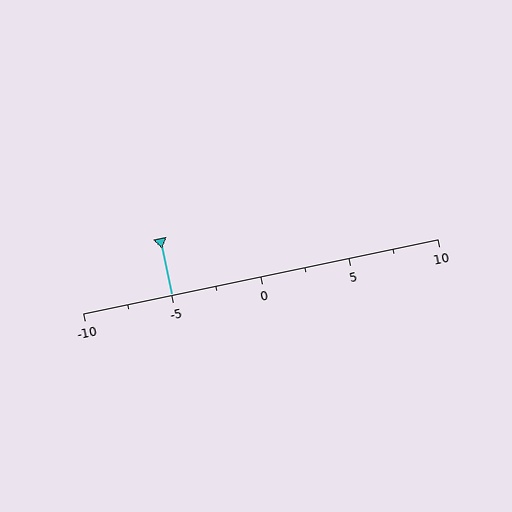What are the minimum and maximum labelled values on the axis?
The axis runs from -10 to 10.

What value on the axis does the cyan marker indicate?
The marker indicates approximately -5.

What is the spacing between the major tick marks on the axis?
The major ticks are spaced 5 apart.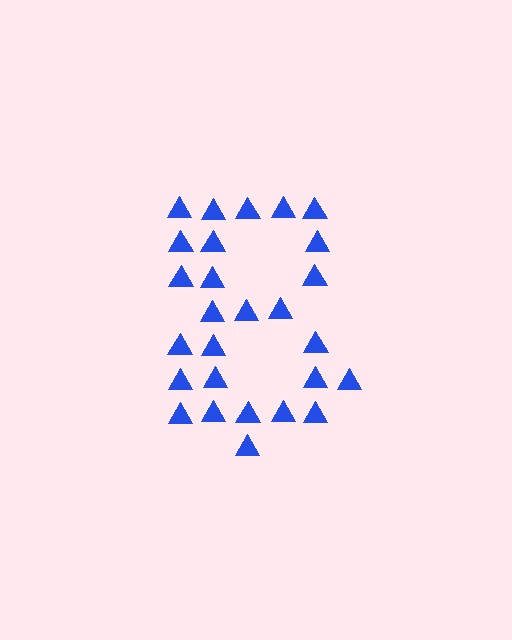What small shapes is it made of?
It is made of small triangles.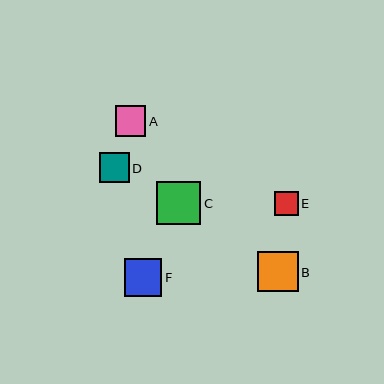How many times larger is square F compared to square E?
Square F is approximately 1.6 times the size of square E.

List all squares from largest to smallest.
From largest to smallest: C, B, F, A, D, E.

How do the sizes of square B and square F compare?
Square B and square F are approximately the same size.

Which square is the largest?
Square C is the largest with a size of approximately 44 pixels.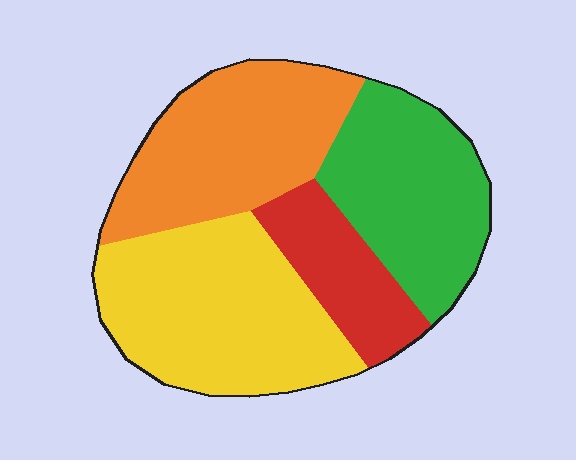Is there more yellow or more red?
Yellow.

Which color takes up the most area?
Yellow, at roughly 35%.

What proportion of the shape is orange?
Orange covers 28% of the shape.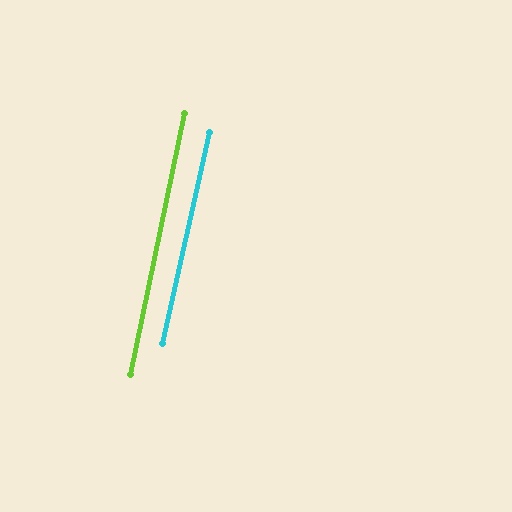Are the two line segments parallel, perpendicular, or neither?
Parallel — their directions differ by only 0.8°.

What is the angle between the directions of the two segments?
Approximately 1 degree.